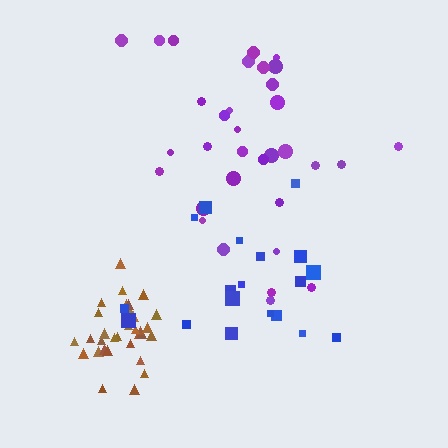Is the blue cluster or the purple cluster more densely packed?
Purple.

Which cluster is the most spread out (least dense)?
Blue.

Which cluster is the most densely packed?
Brown.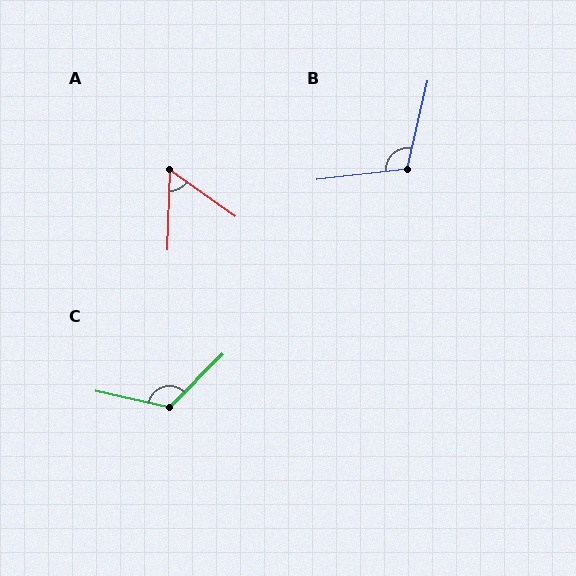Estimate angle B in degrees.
Approximately 110 degrees.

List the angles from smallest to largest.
A (57°), B (110°), C (123°).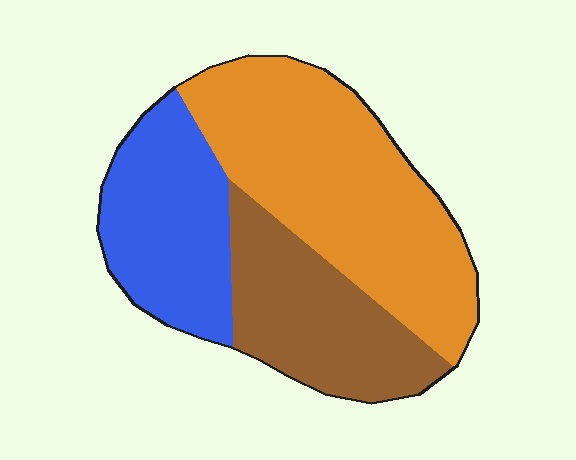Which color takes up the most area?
Orange, at roughly 45%.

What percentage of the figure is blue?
Blue takes up about one quarter (1/4) of the figure.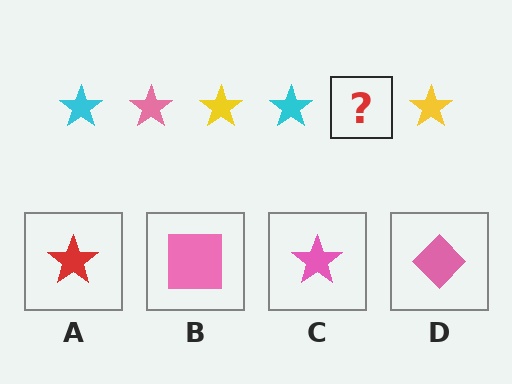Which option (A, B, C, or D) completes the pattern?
C.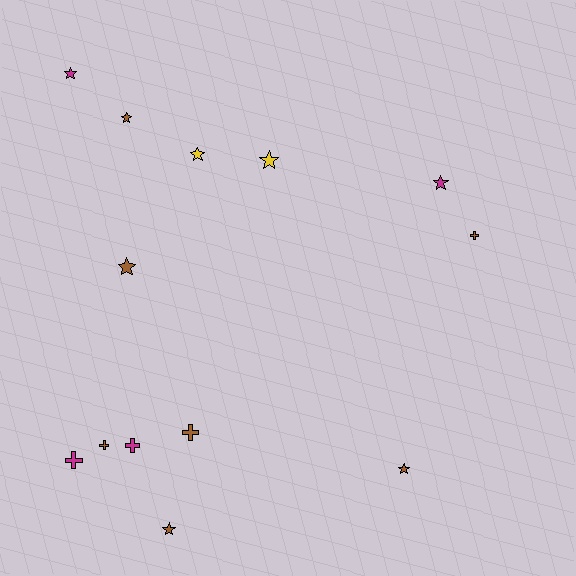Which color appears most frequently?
Brown, with 7 objects.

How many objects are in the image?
There are 13 objects.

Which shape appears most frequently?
Star, with 8 objects.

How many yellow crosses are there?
There are no yellow crosses.